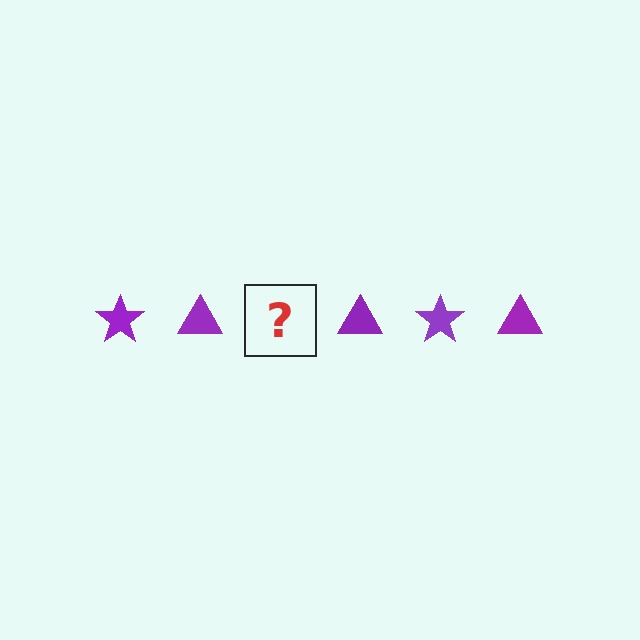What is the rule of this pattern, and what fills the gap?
The rule is that the pattern cycles through star, triangle shapes in purple. The gap should be filled with a purple star.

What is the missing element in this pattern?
The missing element is a purple star.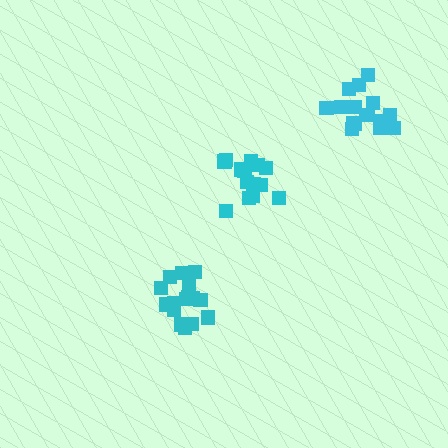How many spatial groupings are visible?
There are 3 spatial groupings.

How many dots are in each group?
Group 1: 17 dots, Group 2: 15 dots, Group 3: 17 dots (49 total).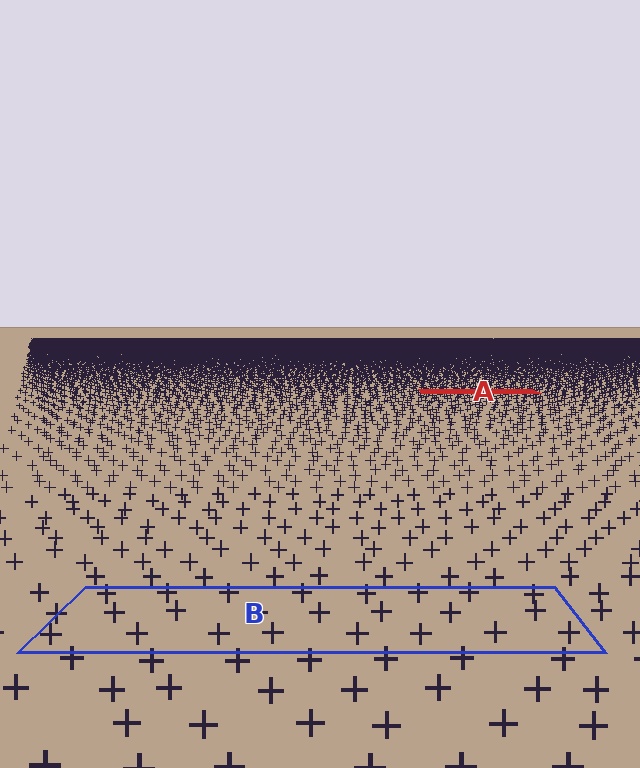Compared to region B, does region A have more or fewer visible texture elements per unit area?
Region A has more texture elements per unit area — they are packed more densely because it is farther away.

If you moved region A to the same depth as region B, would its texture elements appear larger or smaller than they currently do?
They would appear larger. At a closer depth, the same texture elements are projected at a bigger on-screen size.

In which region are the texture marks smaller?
The texture marks are smaller in region A, because it is farther away.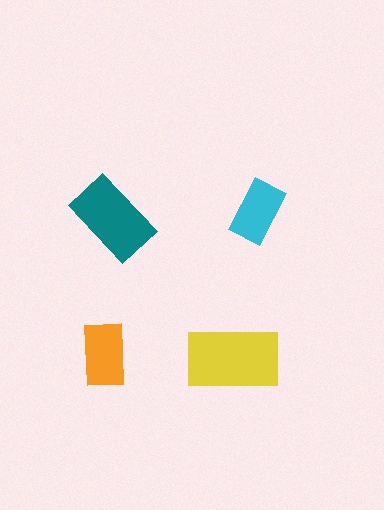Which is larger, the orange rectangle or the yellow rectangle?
The yellow one.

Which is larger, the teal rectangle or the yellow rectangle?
The yellow one.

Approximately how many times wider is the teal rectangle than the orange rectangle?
About 1.5 times wider.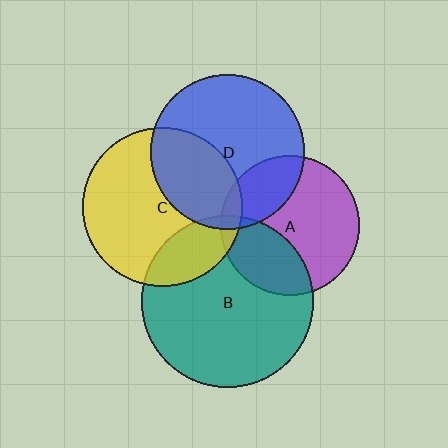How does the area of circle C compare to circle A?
Approximately 1.3 times.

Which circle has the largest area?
Circle B (teal).